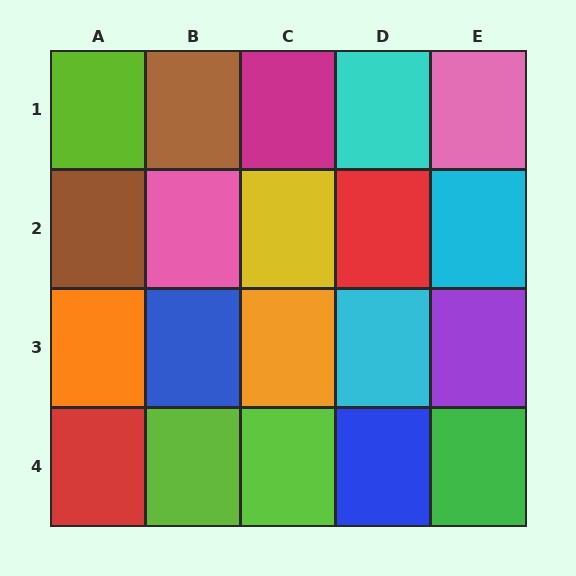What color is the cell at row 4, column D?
Blue.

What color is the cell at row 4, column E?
Green.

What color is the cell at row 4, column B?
Lime.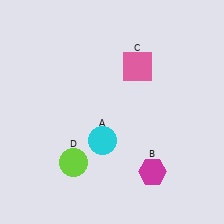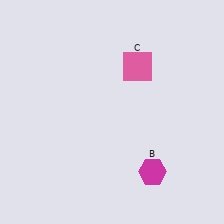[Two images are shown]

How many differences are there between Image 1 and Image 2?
There are 2 differences between the two images.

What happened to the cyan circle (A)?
The cyan circle (A) was removed in Image 2. It was in the bottom-left area of Image 1.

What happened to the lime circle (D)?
The lime circle (D) was removed in Image 2. It was in the bottom-left area of Image 1.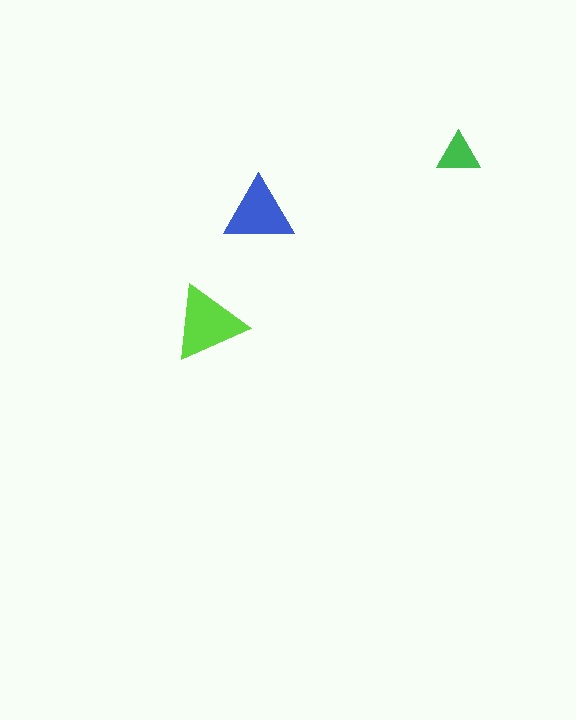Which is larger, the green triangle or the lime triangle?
The lime one.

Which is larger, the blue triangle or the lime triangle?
The lime one.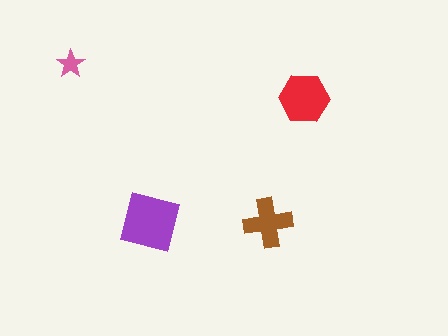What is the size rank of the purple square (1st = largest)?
1st.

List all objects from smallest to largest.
The pink star, the brown cross, the red hexagon, the purple square.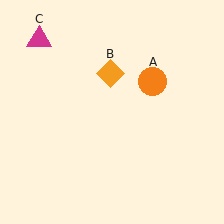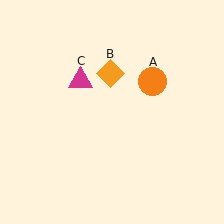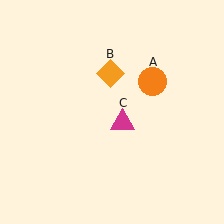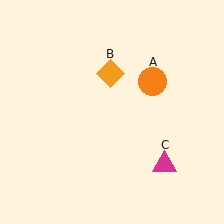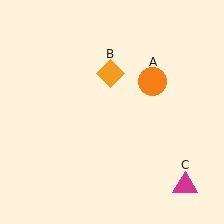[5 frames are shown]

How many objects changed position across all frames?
1 object changed position: magenta triangle (object C).